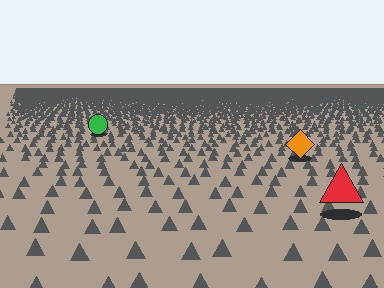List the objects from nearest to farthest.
From nearest to farthest: the red triangle, the orange diamond, the green circle.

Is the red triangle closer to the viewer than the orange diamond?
Yes. The red triangle is closer — you can tell from the texture gradient: the ground texture is coarser near it.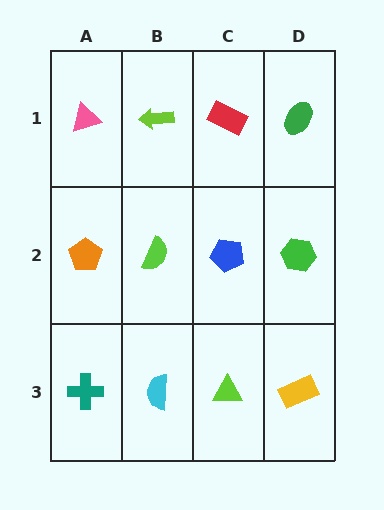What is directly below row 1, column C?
A blue pentagon.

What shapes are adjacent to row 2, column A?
A pink triangle (row 1, column A), a teal cross (row 3, column A), a lime semicircle (row 2, column B).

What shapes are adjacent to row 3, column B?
A lime semicircle (row 2, column B), a teal cross (row 3, column A), a lime triangle (row 3, column C).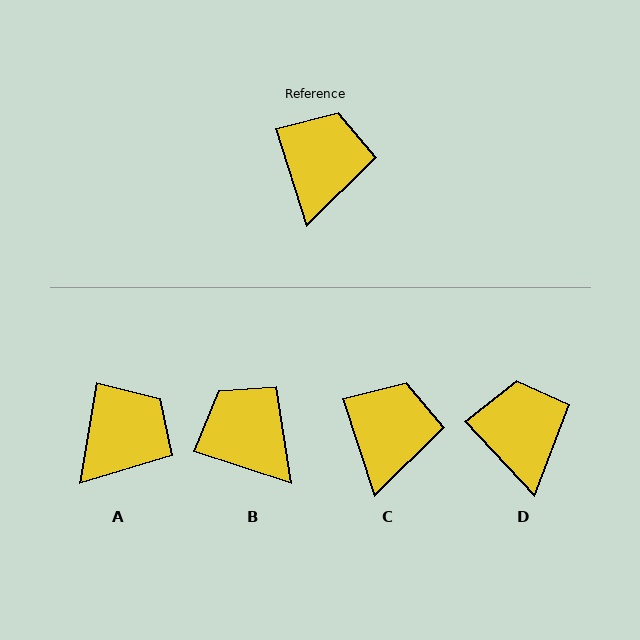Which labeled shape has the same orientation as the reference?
C.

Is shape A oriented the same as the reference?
No, it is off by about 28 degrees.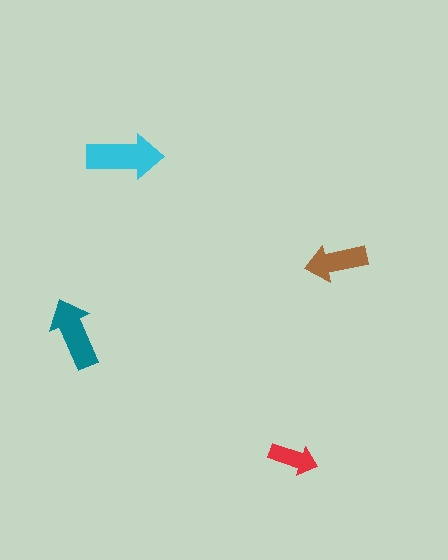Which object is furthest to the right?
The brown arrow is rightmost.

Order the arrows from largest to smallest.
the cyan one, the teal one, the brown one, the red one.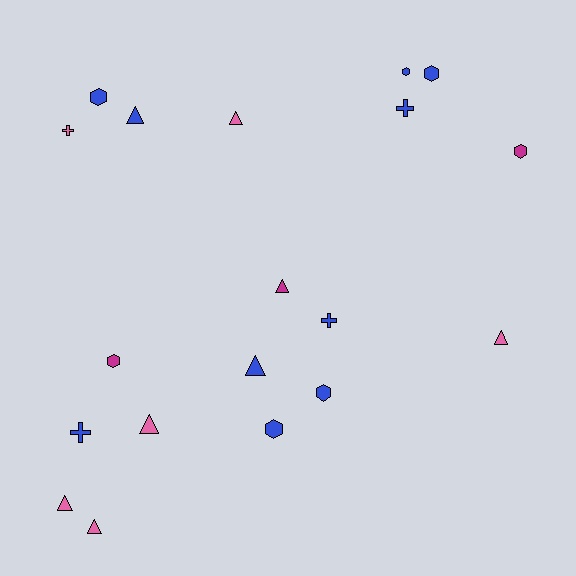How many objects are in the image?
There are 19 objects.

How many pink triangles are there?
There are 5 pink triangles.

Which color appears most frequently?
Blue, with 10 objects.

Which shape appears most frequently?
Triangle, with 8 objects.